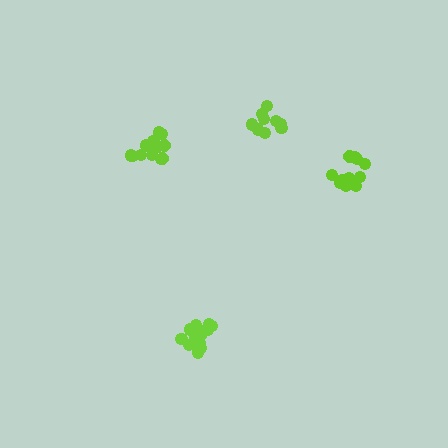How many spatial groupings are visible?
There are 4 spatial groupings.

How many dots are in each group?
Group 1: 15 dots, Group 2: 16 dots, Group 3: 15 dots, Group 4: 10 dots (56 total).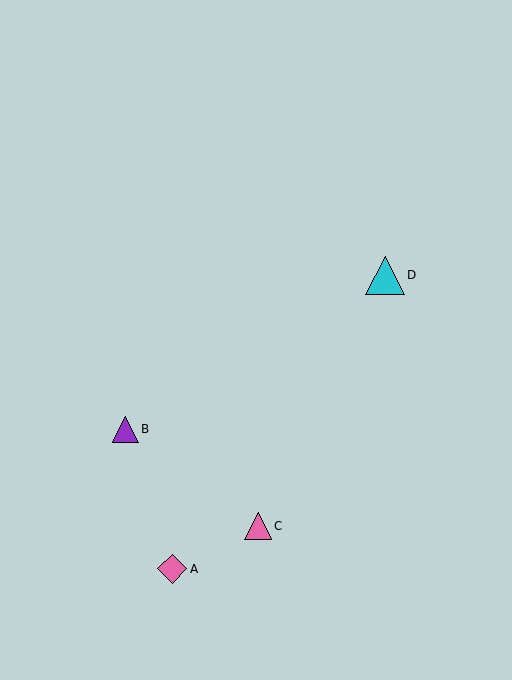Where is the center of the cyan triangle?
The center of the cyan triangle is at (385, 276).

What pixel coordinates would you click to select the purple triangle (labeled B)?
Click at (125, 429) to select the purple triangle B.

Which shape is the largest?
The cyan triangle (labeled D) is the largest.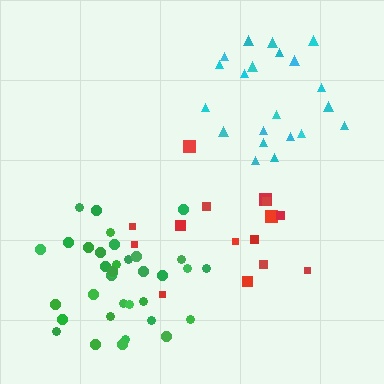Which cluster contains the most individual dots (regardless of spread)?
Green (35).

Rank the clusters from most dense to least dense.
green, cyan, red.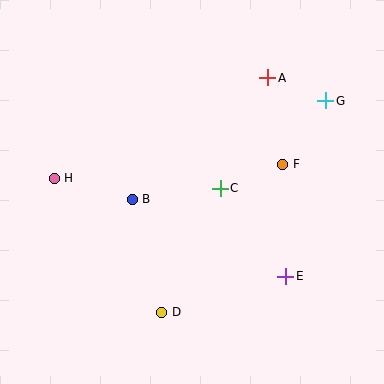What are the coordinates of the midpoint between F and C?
The midpoint between F and C is at (252, 176).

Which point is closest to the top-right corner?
Point G is closest to the top-right corner.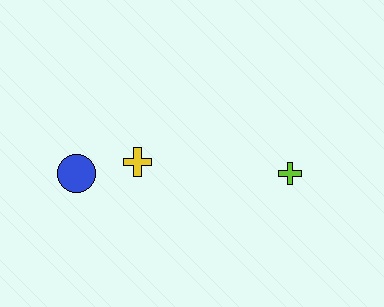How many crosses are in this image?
There are 2 crosses.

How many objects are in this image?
There are 3 objects.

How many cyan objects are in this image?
There are no cyan objects.